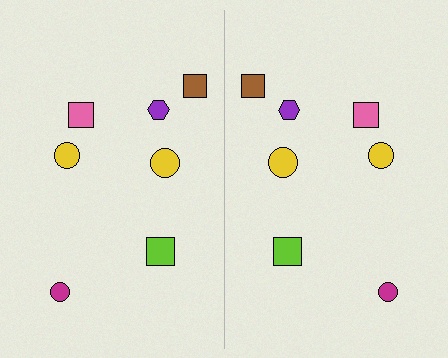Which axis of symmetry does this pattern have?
The pattern has a vertical axis of symmetry running through the center of the image.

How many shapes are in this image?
There are 14 shapes in this image.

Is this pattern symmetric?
Yes, this pattern has bilateral (reflection) symmetry.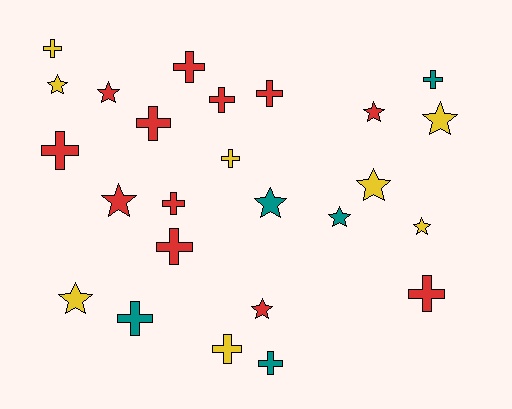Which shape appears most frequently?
Cross, with 14 objects.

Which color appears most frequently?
Red, with 12 objects.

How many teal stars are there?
There are 2 teal stars.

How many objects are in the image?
There are 25 objects.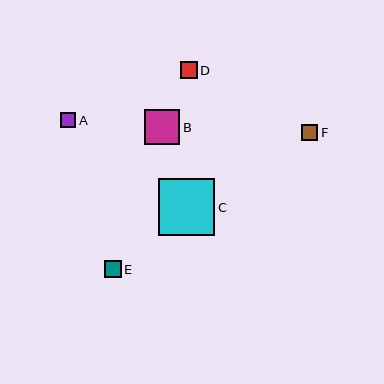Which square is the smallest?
Square A is the smallest with a size of approximately 15 pixels.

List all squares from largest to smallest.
From largest to smallest: C, B, E, D, F, A.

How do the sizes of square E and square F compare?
Square E and square F are approximately the same size.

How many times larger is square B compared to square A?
Square B is approximately 2.3 times the size of square A.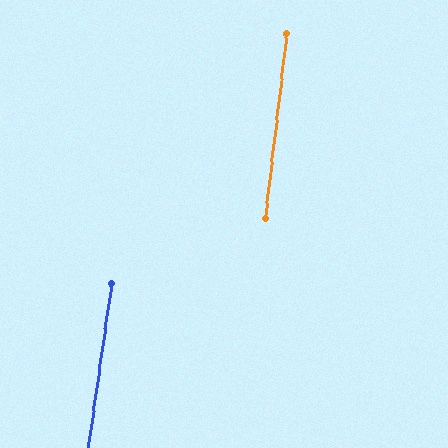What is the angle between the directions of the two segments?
Approximately 1 degree.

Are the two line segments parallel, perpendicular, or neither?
Parallel — their directions differ by only 1.4°.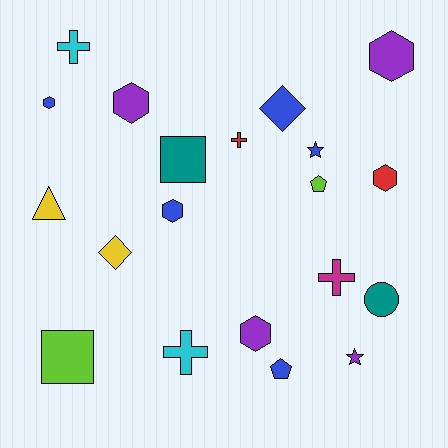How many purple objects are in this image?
There are 4 purple objects.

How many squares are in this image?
There are 2 squares.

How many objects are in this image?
There are 20 objects.